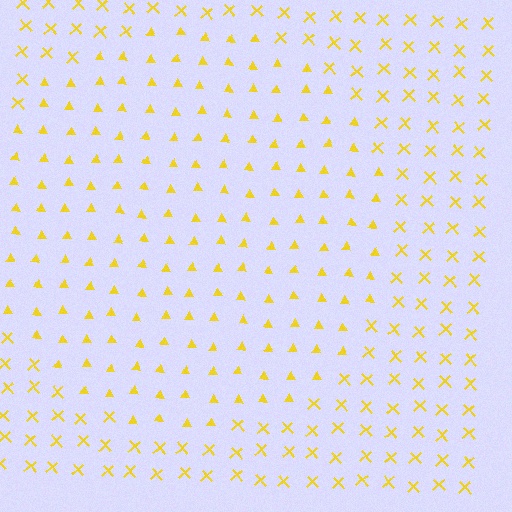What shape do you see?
I see a circle.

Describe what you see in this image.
The image is filled with small yellow elements arranged in a uniform grid. A circle-shaped region contains triangles, while the surrounding area contains X marks. The boundary is defined purely by the change in element shape.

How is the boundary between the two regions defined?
The boundary is defined by a change in element shape: triangles inside vs. X marks outside. All elements share the same color and spacing.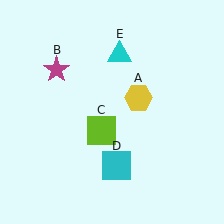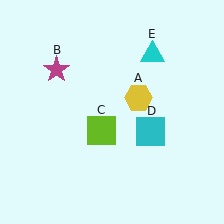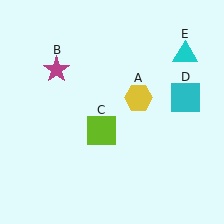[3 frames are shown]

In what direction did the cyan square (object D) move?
The cyan square (object D) moved up and to the right.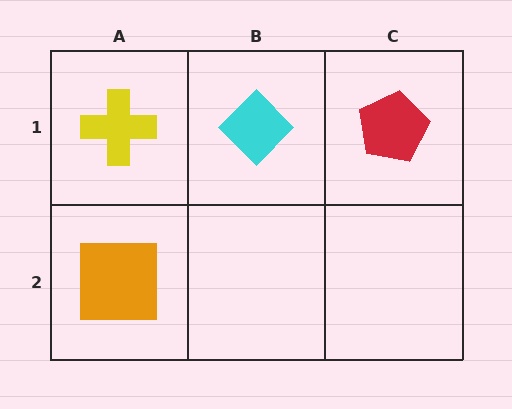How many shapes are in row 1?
3 shapes.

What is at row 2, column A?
An orange square.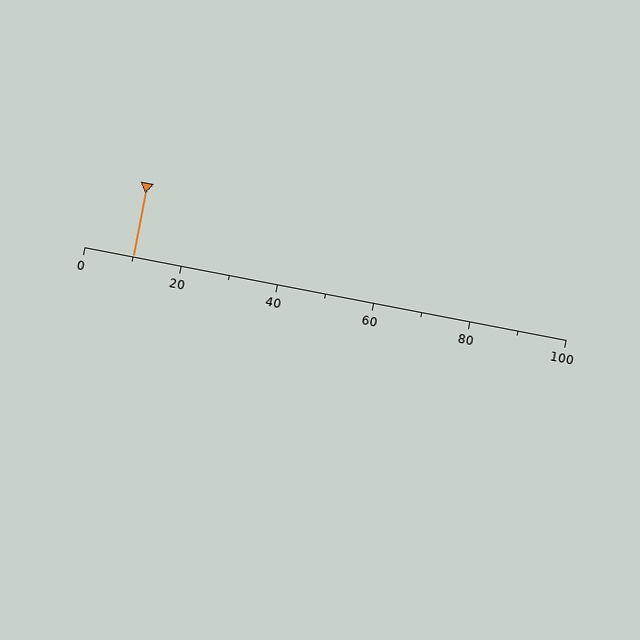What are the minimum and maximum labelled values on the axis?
The axis runs from 0 to 100.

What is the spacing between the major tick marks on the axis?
The major ticks are spaced 20 apart.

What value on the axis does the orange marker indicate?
The marker indicates approximately 10.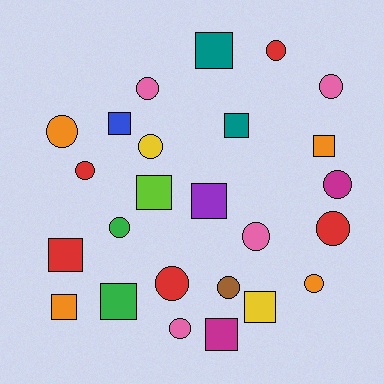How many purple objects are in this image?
There is 1 purple object.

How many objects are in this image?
There are 25 objects.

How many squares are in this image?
There are 11 squares.